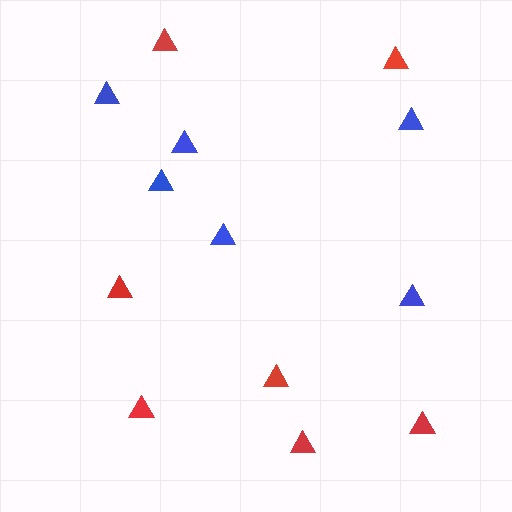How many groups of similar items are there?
There are 2 groups: one group of blue triangles (6) and one group of red triangles (7).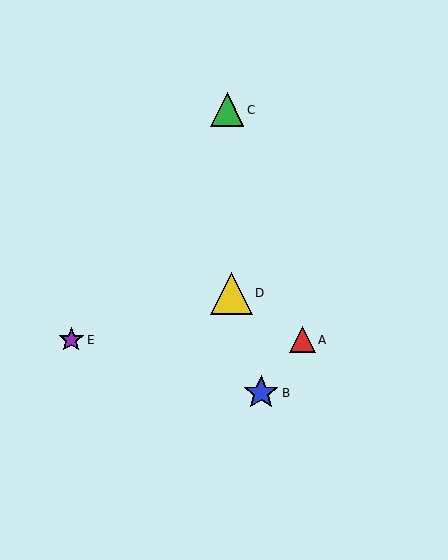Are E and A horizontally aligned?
Yes, both are at y≈340.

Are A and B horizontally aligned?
No, A is at y≈340 and B is at y≈393.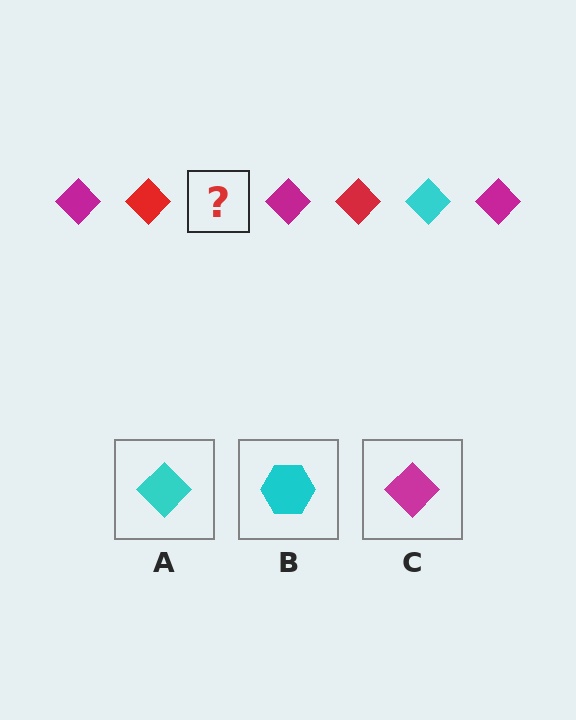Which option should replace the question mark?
Option A.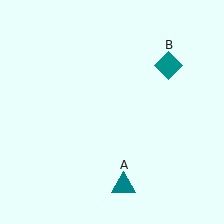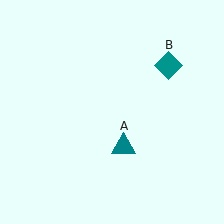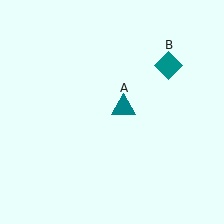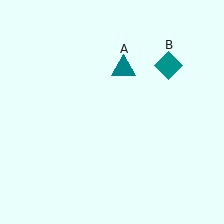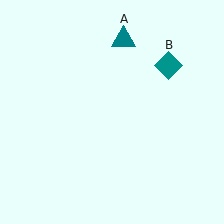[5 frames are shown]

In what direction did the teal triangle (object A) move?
The teal triangle (object A) moved up.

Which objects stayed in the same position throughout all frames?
Teal diamond (object B) remained stationary.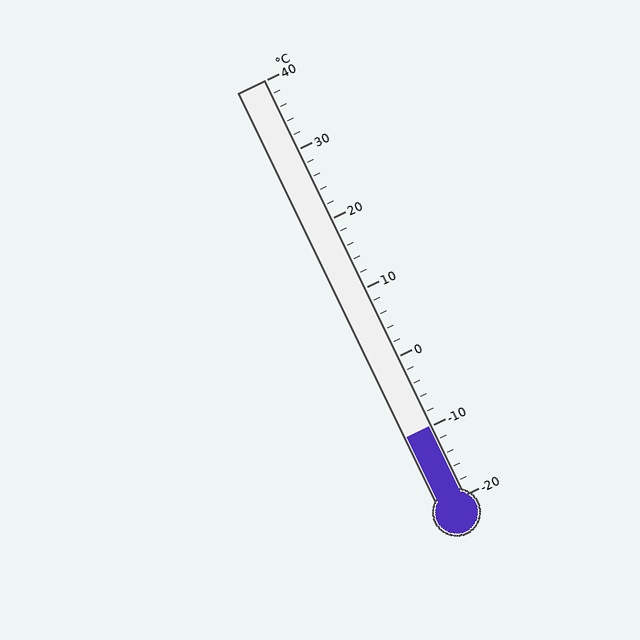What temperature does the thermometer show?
The thermometer shows approximately -10°C.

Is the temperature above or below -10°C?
The temperature is at -10°C.